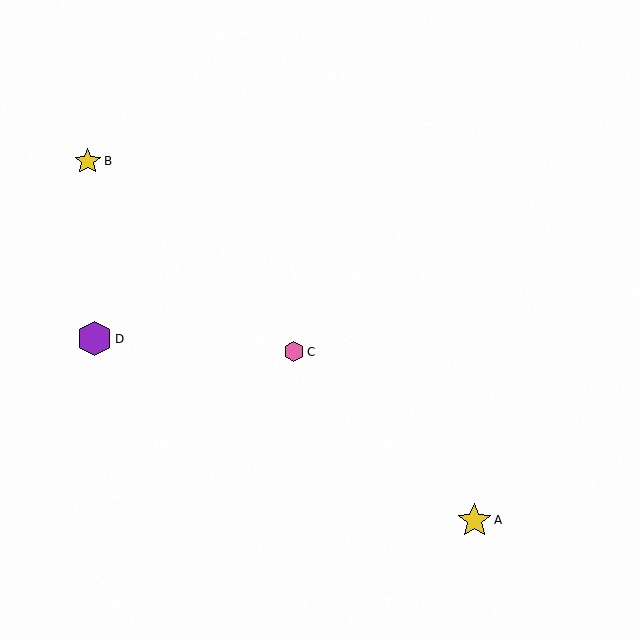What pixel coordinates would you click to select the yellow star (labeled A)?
Click at (474, 520) to select the yellow star A.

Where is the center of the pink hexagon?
The center of the pink hexagon is at (294, 352).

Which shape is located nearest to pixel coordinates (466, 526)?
The yellow star (labeled A) at (474, 520) is nearest to that location.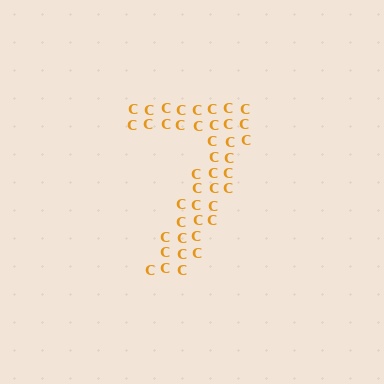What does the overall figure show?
The overall figure shows the digit 7.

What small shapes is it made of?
It is made of small letter C's.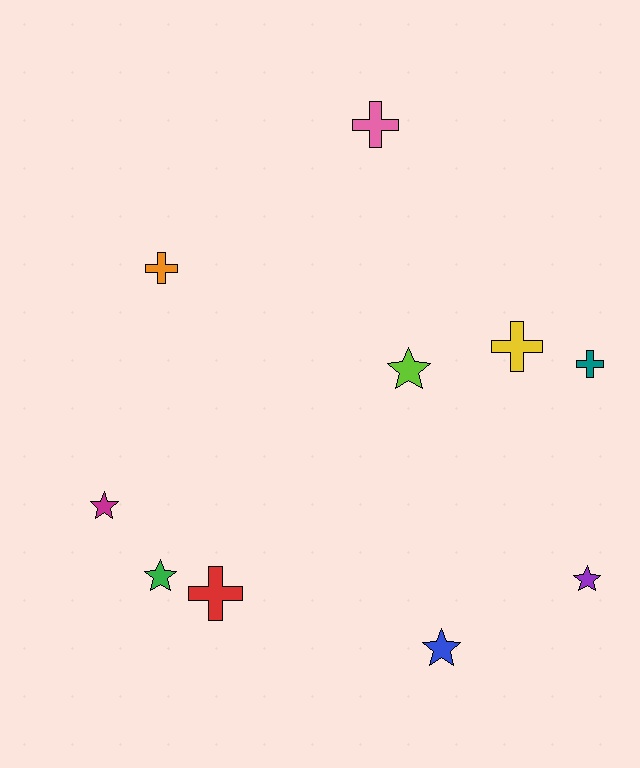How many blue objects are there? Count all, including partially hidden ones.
There is 1 blue object.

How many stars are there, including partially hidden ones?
There are 5 stars.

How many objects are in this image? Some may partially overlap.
There are 10 objects.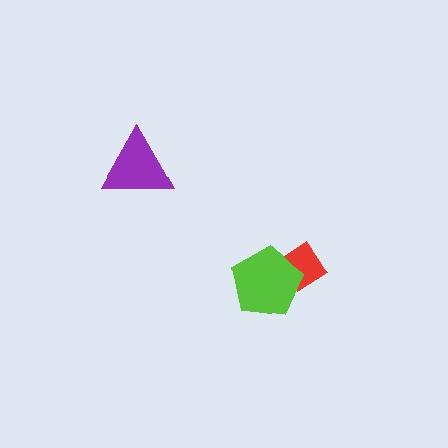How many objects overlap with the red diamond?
1 object overlaps with the red diamond.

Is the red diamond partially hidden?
Yes, it is partially covered by another shape.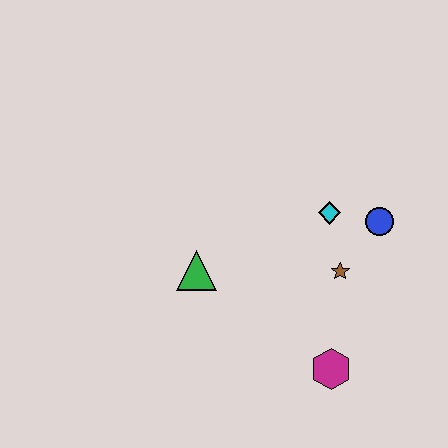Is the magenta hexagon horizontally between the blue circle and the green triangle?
Yes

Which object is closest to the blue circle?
The cyan diamond is closest to the blue circle.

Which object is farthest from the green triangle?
The blue circle is farthest from the green triangle.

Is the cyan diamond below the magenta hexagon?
No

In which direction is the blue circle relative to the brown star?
The blue circle is above the brown star.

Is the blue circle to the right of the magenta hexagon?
Yes